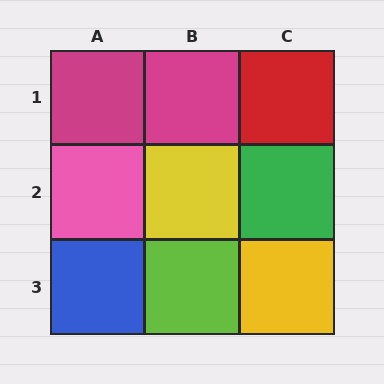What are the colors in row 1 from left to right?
Magenta, magenta, red.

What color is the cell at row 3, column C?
Yellow.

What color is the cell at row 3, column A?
Blue.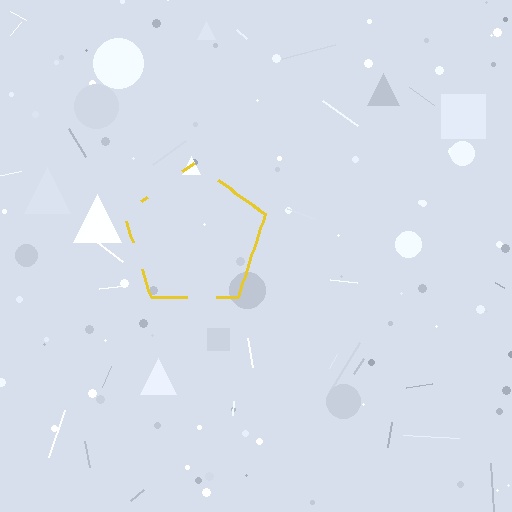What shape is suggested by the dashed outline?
The dashed outline suggests a pentagon.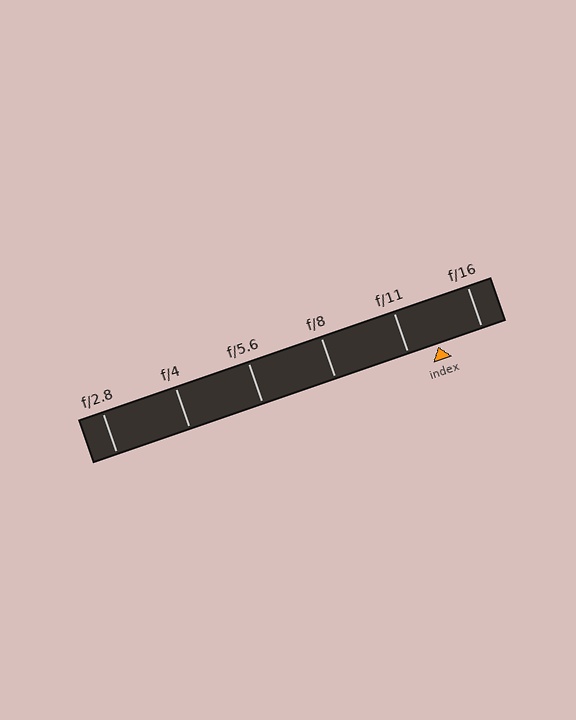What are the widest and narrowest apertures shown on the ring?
The widest aperture shown is f/2.8 and the narrowest is f/16.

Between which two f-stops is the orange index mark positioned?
The index mark is between f/11 and f/16.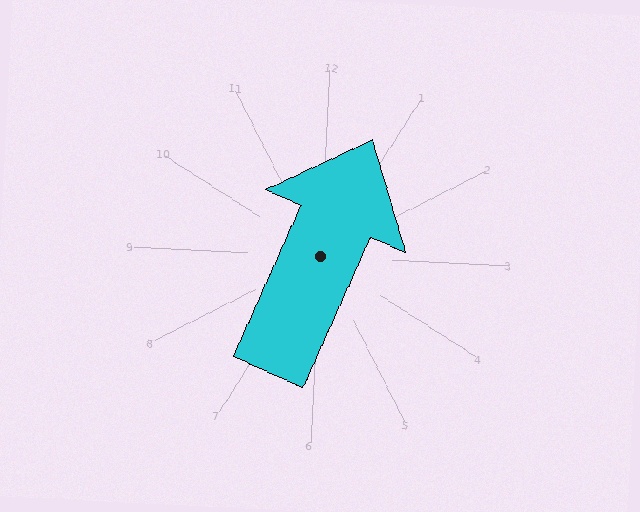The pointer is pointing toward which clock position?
Roughly 1 o'clock.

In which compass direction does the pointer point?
North.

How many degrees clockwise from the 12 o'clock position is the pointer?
Approximately 21 degrees.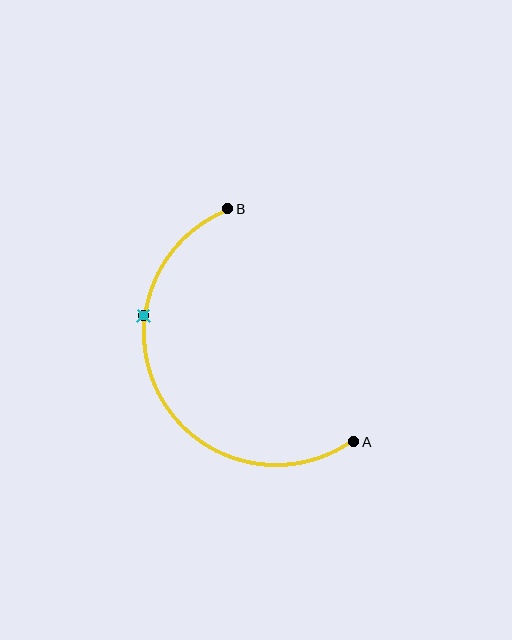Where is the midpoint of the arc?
The arc midpoint is the point on the curve farthest from the straight line joining A and B. It sits to the left of that line.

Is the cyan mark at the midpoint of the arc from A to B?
No. The cyan mark lies on the arc but is closer to endpoint B. The arc midpoint would be at the point on the curve equidistant along the arc from both A and B.